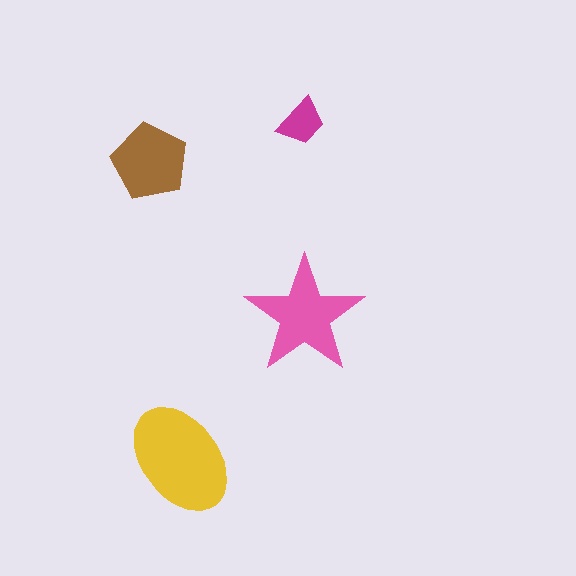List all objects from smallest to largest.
The magenta trapezoid, the brown pentagon, the pink star, the yellow ellipse.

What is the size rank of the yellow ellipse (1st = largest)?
1st.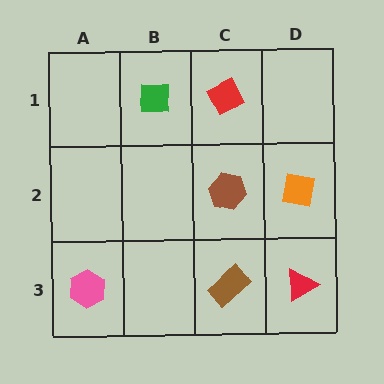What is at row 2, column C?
A brown hexagon.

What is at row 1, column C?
A red diamond.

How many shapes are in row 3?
3 shapes.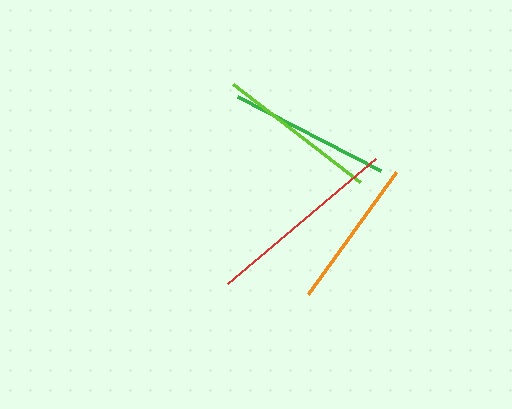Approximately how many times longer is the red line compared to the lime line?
The red line is approximately 1.2 times the length of the lime line.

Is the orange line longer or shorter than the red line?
The red line is longer than the orange line.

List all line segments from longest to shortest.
From longest to shortest: red, green, lime, orange.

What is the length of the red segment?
The red segment is approximately 193 pixels long.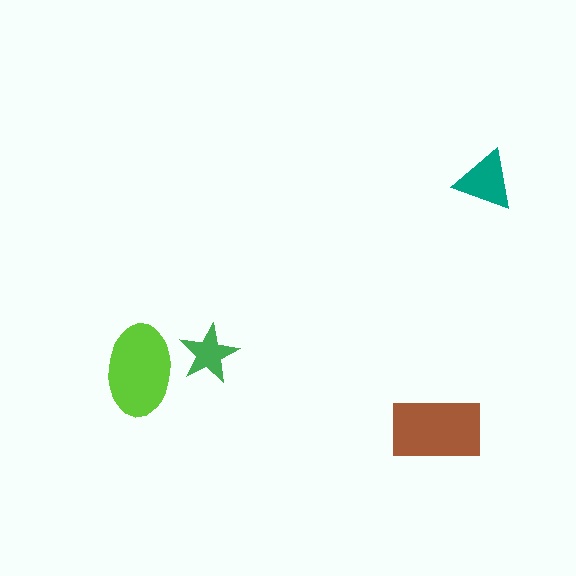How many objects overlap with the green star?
1 object overlaps with the green star.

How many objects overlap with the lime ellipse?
1 object overlaps with the lime ellipse.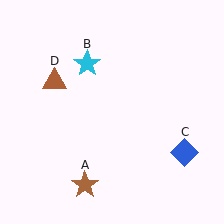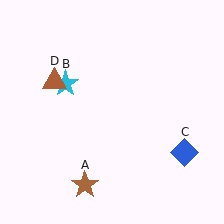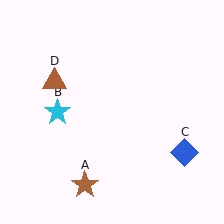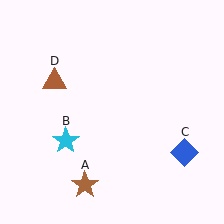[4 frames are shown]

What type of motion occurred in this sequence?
The cyan star (object B) rotated counterclockwise around the center of the scene.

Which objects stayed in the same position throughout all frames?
Brown star (object A) and blue diamond (object C) and brown triangle (object D) remained stationary.